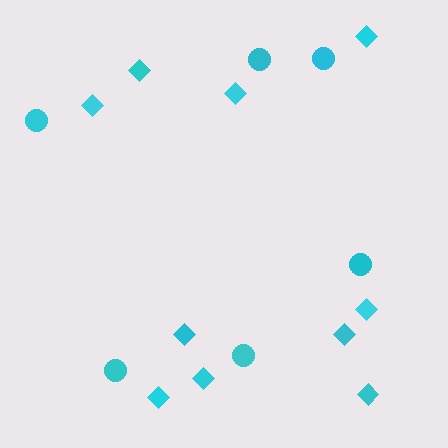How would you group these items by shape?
There are 2 groups: one group of circles (6) and one group of diamonds (10).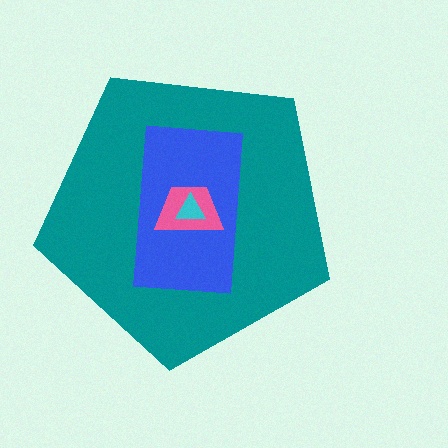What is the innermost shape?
The cyan triangle.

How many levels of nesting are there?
4.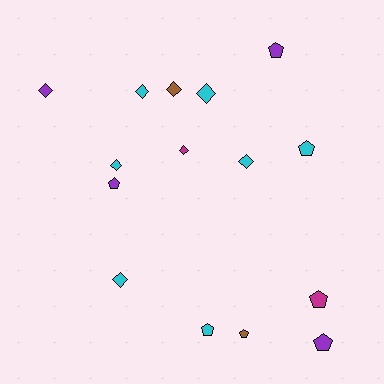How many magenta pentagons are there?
There is 1 magenta pentagon.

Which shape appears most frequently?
Diamond, with 8 objects.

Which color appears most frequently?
Cyan, with 7 objects.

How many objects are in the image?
There are 15 objects.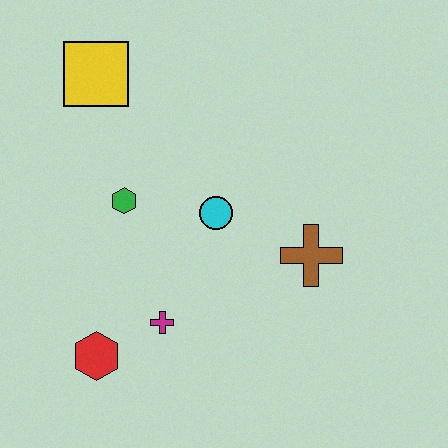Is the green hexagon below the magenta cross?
No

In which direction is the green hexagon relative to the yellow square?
The green hexagon is below the yellow square.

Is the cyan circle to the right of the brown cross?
No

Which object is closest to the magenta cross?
The red hexagon is closest to the magenta cross.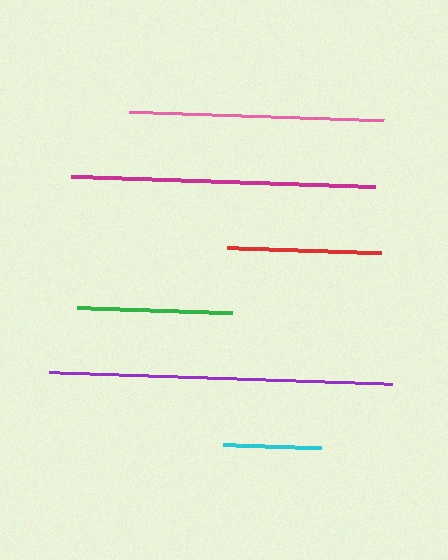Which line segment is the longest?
The purple line is the longest at approximately 344 pixels.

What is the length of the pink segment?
The pink segment is approximately 255 pixels long.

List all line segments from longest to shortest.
From longest to shortest: purple, magenta, pink, green, red, cyan.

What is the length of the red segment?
The red segment is approximately 154 pixels long.